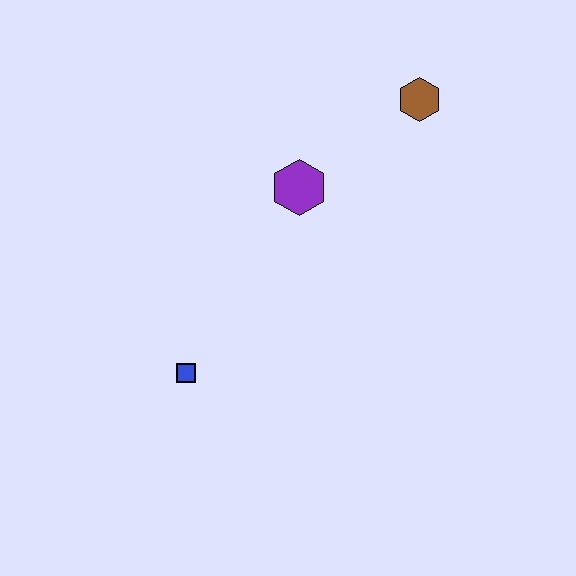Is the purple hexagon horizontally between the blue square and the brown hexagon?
Yes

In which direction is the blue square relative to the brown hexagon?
The blue square is below the brown hexagon.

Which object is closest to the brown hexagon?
The purple hexagon is closest to the brown hexagon.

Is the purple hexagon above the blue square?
Yes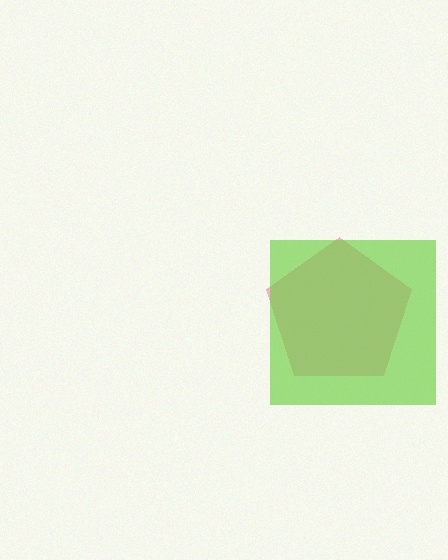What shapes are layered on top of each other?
The layered shapes are: a pink pentagon, a lime square.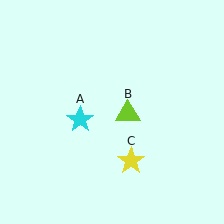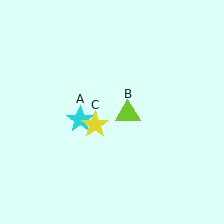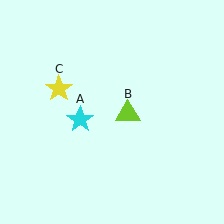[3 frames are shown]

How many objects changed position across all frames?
1 object changed position: yellow star (object C).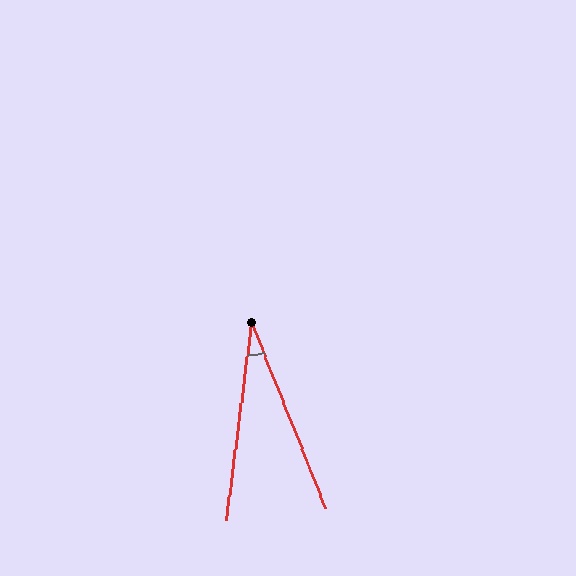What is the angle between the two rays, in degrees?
Approximately 29 degrees.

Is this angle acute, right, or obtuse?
It is acute.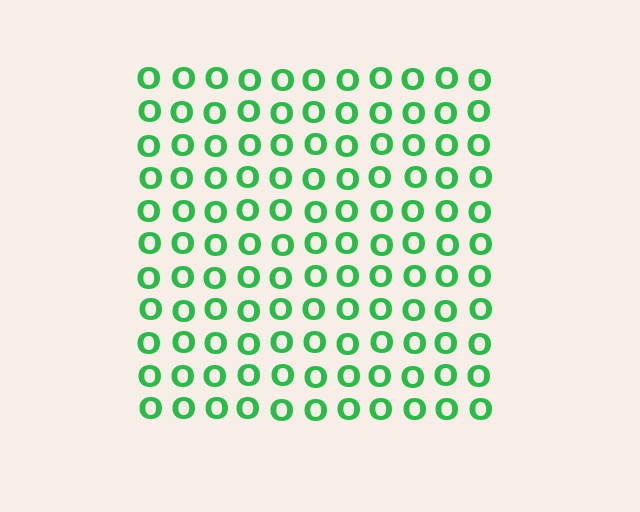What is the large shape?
The large shape is a square.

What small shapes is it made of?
It is made of small letter O's.